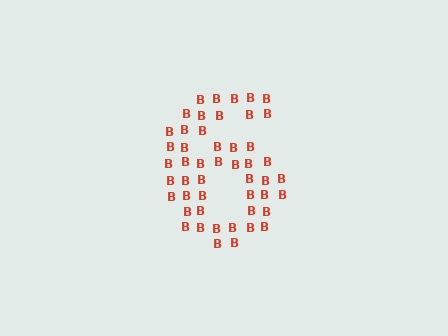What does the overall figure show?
The overall figure shows the digit 6.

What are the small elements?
The small elements are letter B's.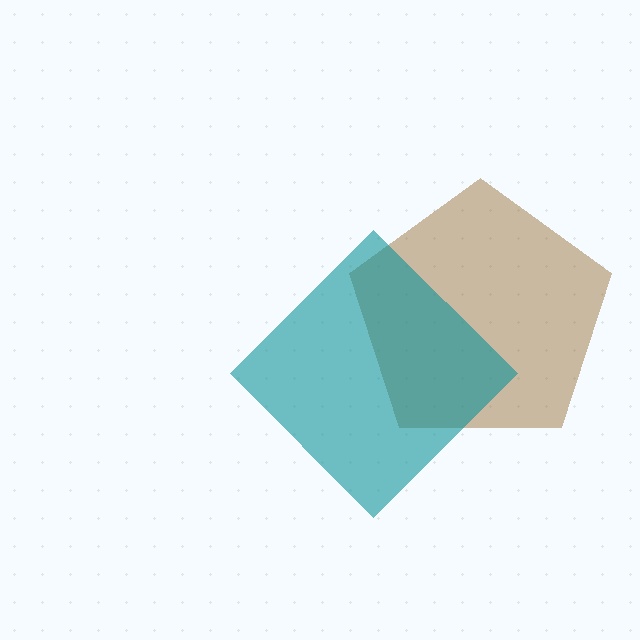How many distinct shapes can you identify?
There are 2 distinct shapes: a brown pentagon, a teal diamond.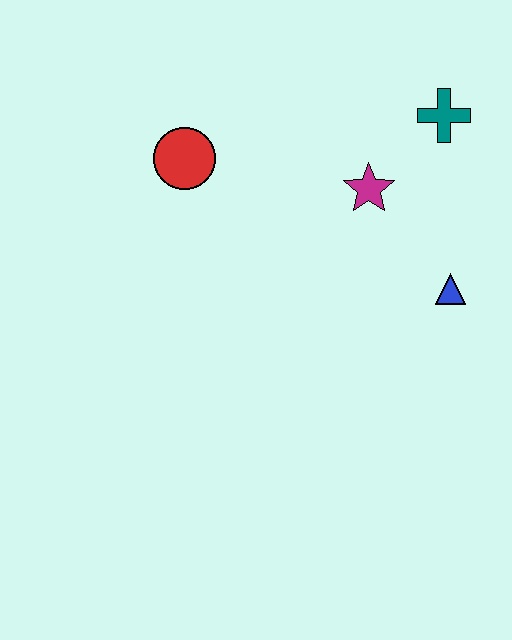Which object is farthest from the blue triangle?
The red circle is farthest from the blue triangle.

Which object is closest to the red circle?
The magenta star is closest to the red circle.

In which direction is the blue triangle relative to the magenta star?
The blue triangle is below the magenta star.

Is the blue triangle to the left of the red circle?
No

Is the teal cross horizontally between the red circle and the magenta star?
No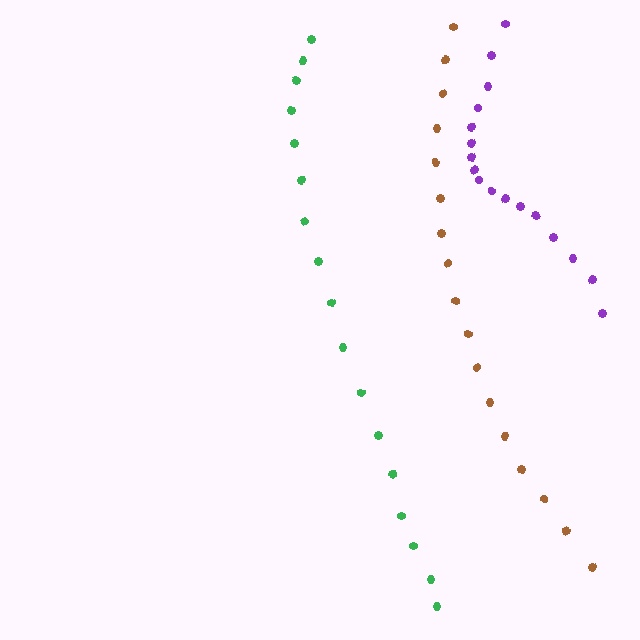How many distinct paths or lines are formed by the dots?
There are 3 distinct paths.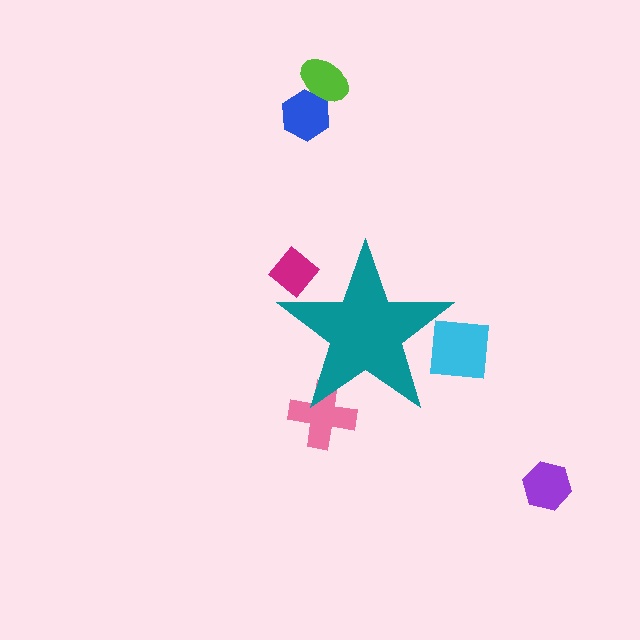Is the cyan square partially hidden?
Yes, the cyan square is partially hidden behind the teal star.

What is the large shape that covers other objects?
A teal star.